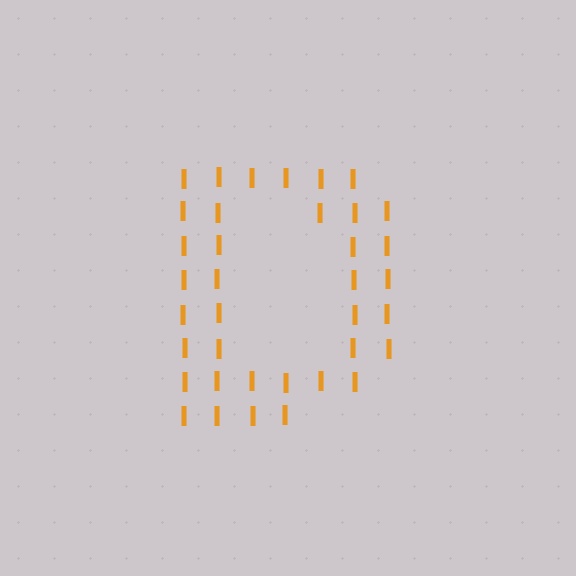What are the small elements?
The small elements are letter I's.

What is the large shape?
The large shape is the letter D.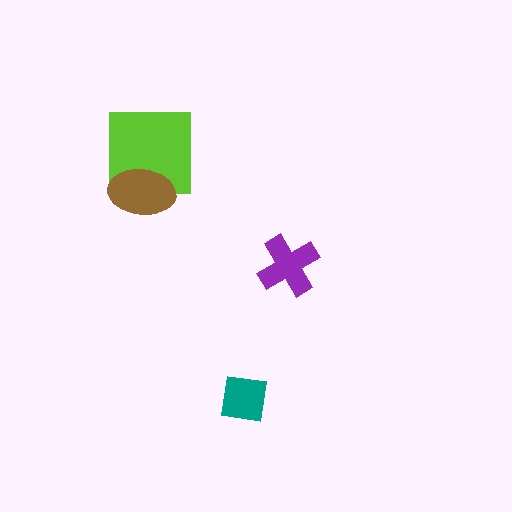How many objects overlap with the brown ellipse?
1 object overlaps with the brown ellipse.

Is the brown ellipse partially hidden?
No, no other shape covers it.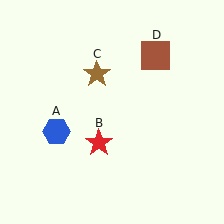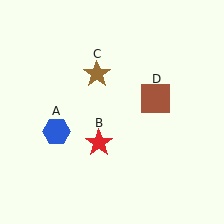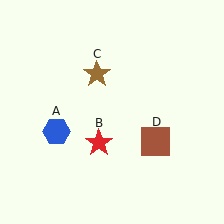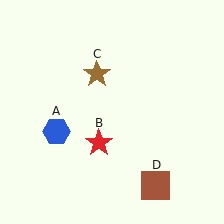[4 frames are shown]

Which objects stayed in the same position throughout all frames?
Blue hexagon (object A) and red star (object B) and brown star (object C) remained stationary.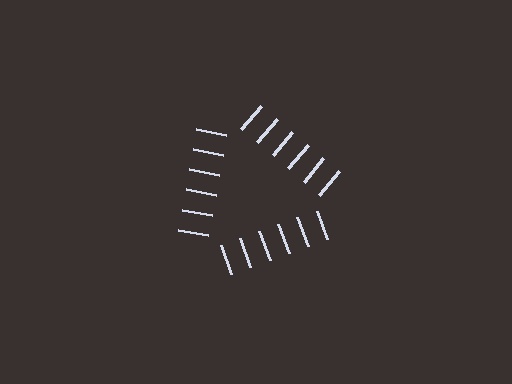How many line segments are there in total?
18 — 6 along each of the 3 edges.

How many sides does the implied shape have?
3 sides — the line-ends trace a triangle.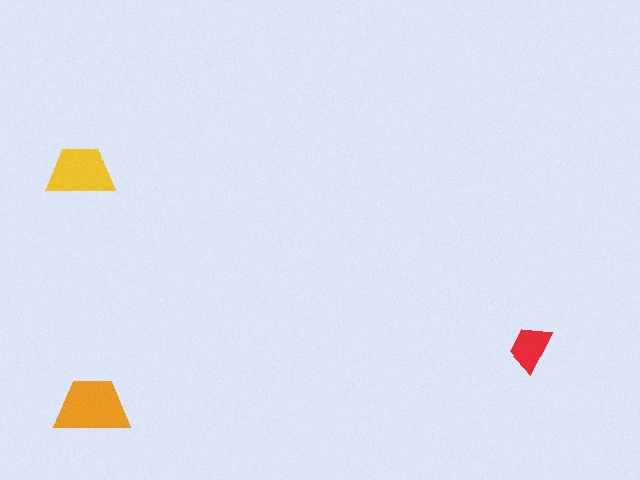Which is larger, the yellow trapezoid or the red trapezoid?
The yellow one.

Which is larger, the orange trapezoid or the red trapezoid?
The orange one.